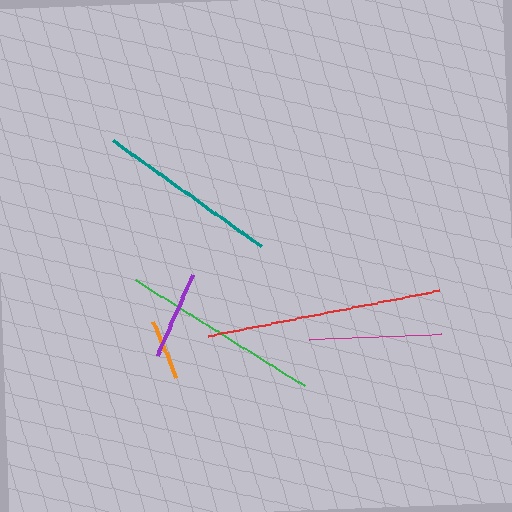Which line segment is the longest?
The red line is the longest at approximately 236 pixels.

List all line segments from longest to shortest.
From longest to shortest: red, green, teal, magenta, purple, orange.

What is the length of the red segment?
The red segment is approximately 236 pixels long.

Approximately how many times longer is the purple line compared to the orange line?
The purple line is approximately 1.4 times the length of the orange line.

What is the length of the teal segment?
The teal segment is approximately 182 pixels long.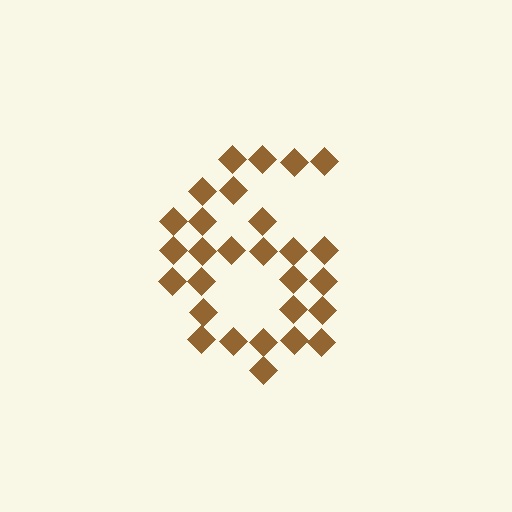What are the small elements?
The small elements are diamonds.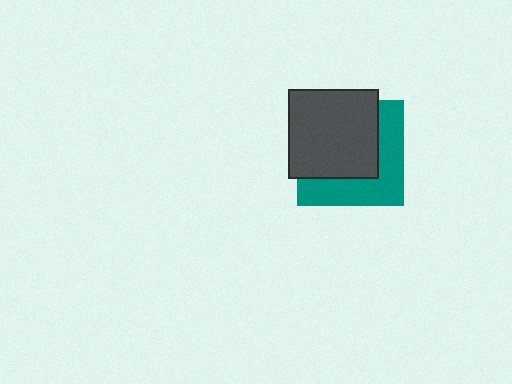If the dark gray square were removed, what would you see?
You would see the complete teal square.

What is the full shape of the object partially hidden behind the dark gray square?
The partially hidden object is a teal square.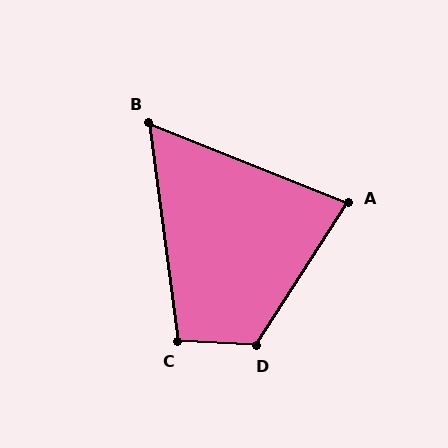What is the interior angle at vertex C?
Approximately 101 degrees (obtuse).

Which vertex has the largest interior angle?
D, at approximately 119 degrees.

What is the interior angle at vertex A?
Approximately 79 degrees (acute).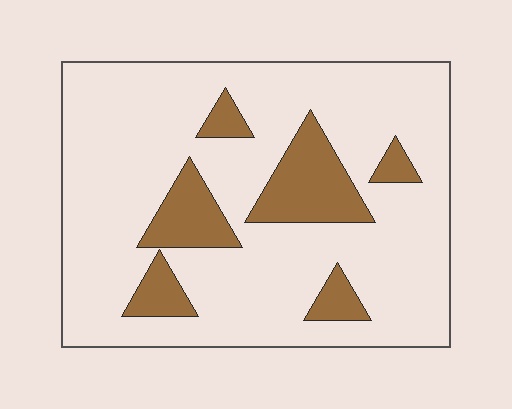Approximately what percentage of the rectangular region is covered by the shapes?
Approximately 20%.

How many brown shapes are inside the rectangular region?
6.